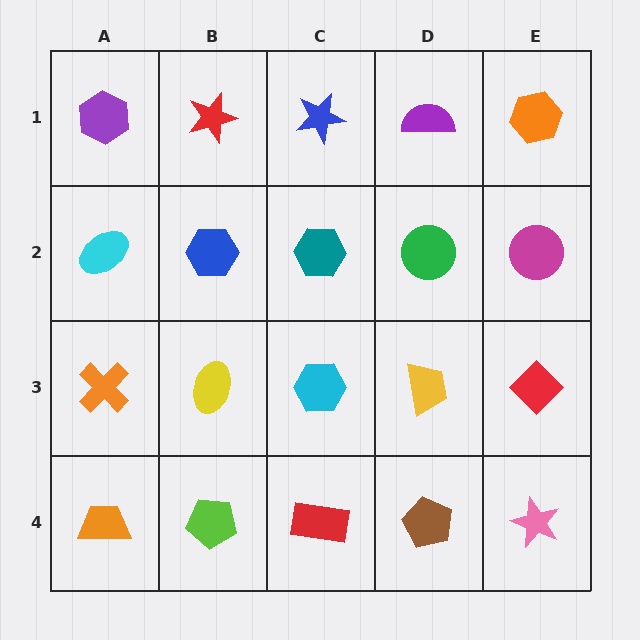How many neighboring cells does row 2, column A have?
3.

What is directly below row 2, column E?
A red diamond.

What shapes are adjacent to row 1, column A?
A cyan ellipse (row 2, column A), a red star (row 1, column B).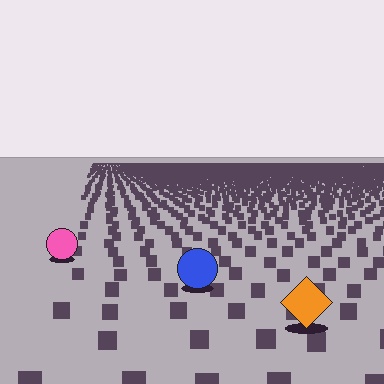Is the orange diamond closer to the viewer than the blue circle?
Yes. The orange diamond is closer — you can tell from the texture gradient: the ground texture is coarser near it.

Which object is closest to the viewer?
The orange diamond is closest. The texture marks near it are larger and more spread out.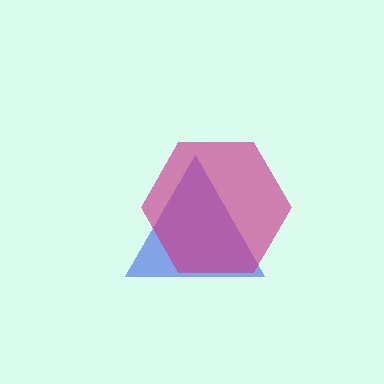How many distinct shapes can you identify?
There are 2 distinct shapes: a blue triangle, a magenta hexagon.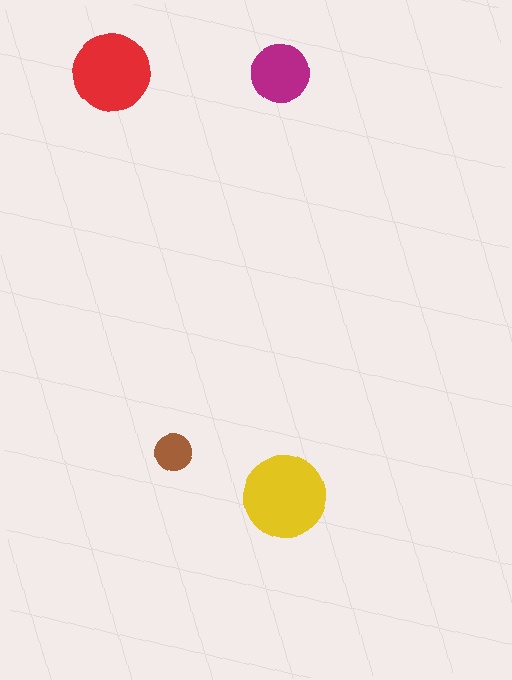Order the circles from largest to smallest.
the yellow one, the red one, the magenta one, the brown one.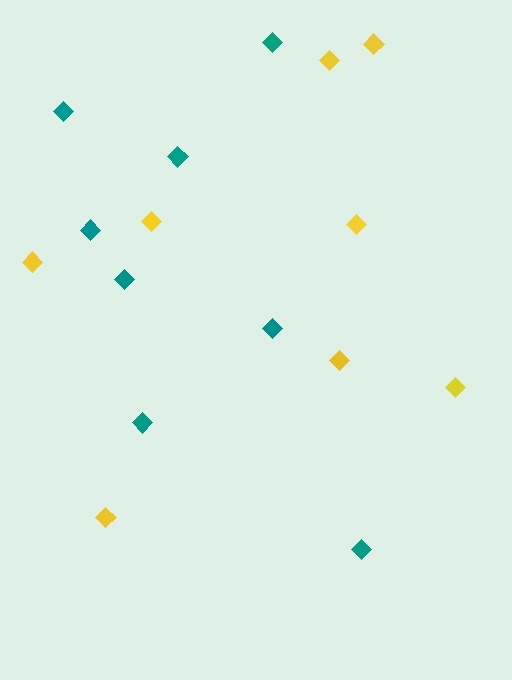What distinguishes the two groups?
There are 2 groups: one group of teal diamonds (8) and one group of yellow diamonds (8).